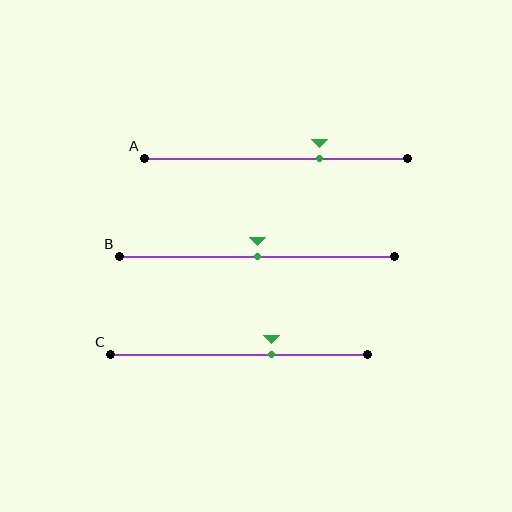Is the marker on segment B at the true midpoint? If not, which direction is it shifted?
Yes, the marker on segment B is at the true midpoint.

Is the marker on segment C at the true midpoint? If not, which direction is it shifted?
No, the marker on segment C is shifted to the right by about 13% of the segment length.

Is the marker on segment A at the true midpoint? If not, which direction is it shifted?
No, the marker on segment A is shifted to the right by about 16% of the segment length.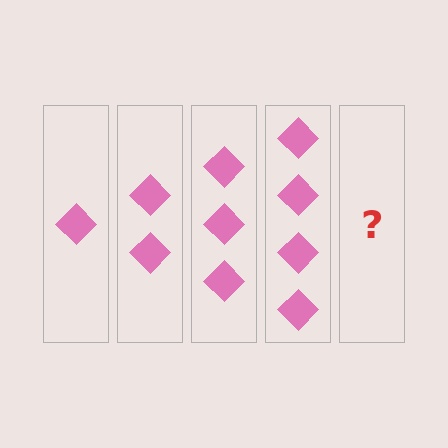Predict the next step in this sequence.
The next step is 5 diamonds.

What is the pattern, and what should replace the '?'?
The pattern is that each step adds one more diamond. The '?' should be 5 diamonds.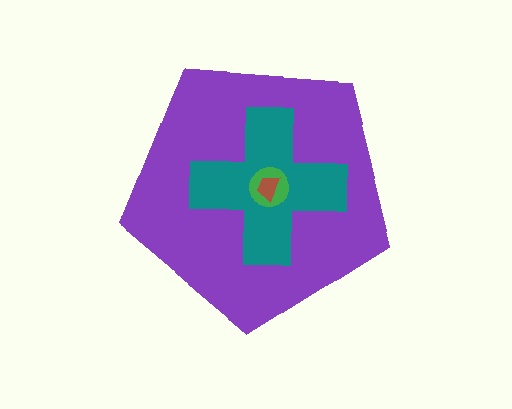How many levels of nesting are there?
4.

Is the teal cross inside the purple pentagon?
Yes.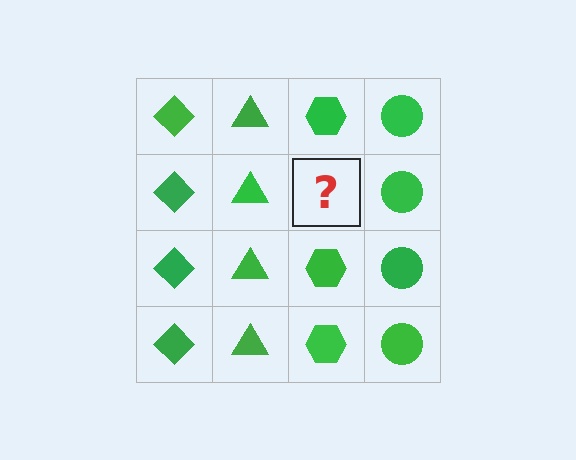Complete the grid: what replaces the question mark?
The question mark should be replaced with a green hexagon.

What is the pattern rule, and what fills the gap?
The rule is that each column has a consistent shape. The gap should be filled with a green hexagon.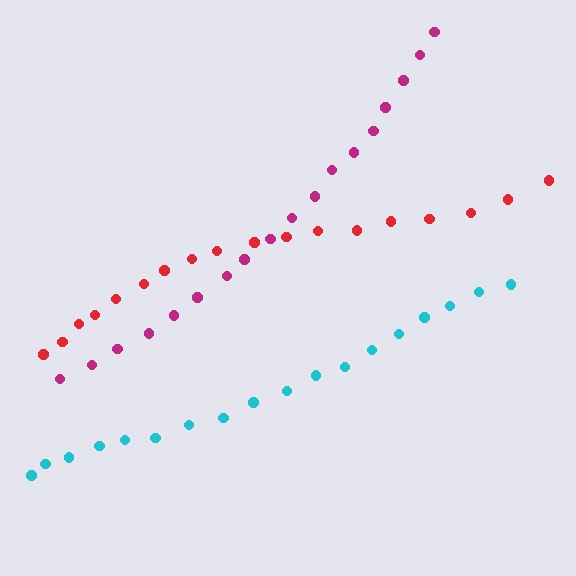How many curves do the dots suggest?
There are 3 distinct paths.